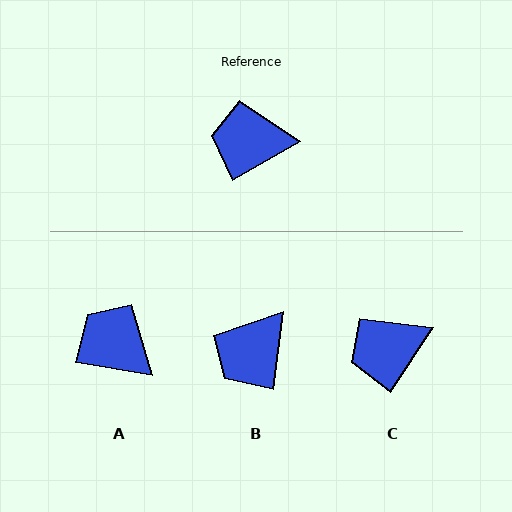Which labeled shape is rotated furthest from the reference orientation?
B, about 53 degrees away.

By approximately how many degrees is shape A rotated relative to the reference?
Approximately 39 degrees clockwise.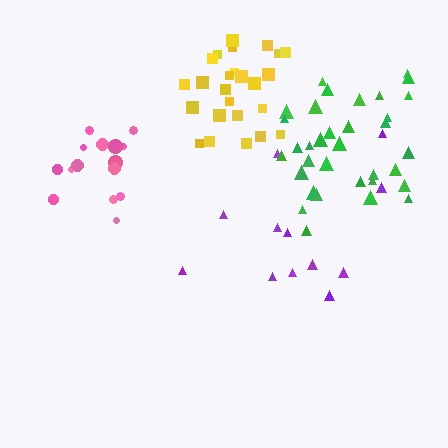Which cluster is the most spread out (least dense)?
Purple.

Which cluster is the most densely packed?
Yellow.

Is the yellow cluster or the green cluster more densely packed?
Yellow.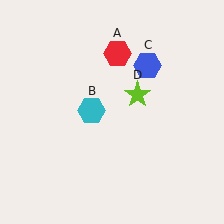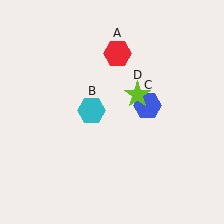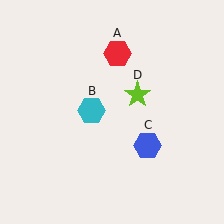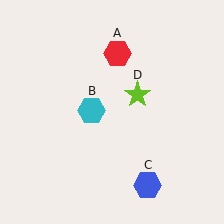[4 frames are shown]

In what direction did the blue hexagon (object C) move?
The blue hexagon (object C) moved down.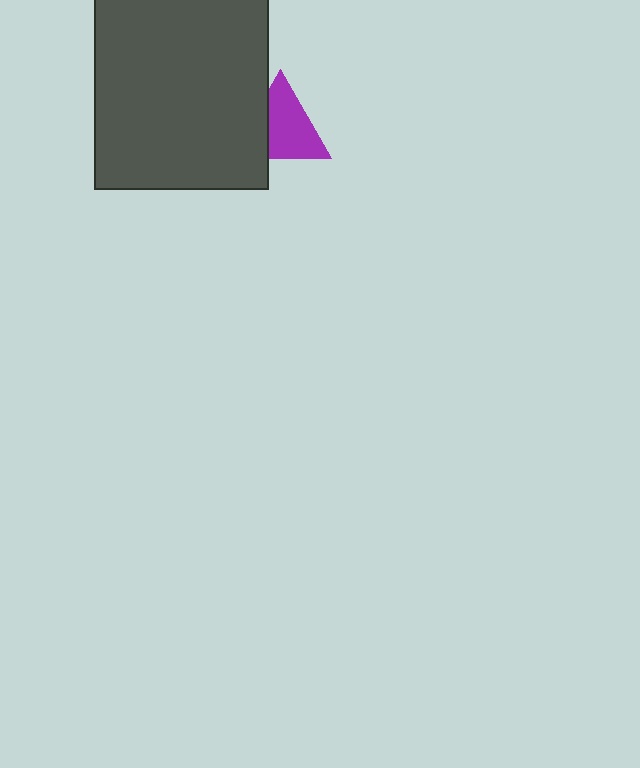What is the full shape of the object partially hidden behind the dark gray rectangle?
The partially hidden object is a purple triangle.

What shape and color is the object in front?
The object in front is a dark gray rectangle.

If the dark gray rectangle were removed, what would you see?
You would see the complete purple triangle.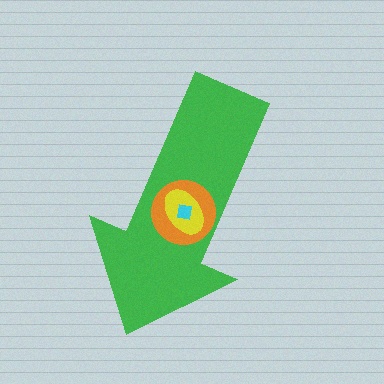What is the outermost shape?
The green arrow.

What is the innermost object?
The cyan square.